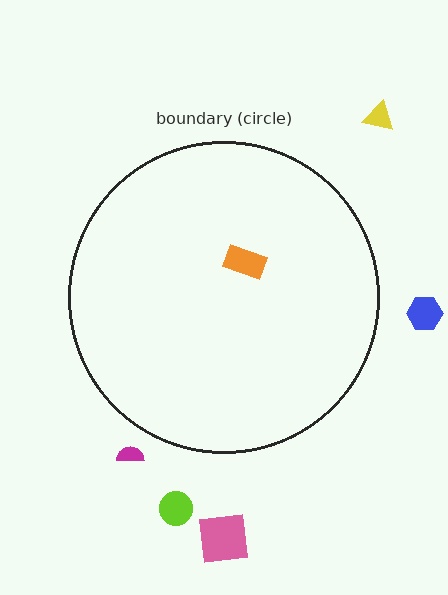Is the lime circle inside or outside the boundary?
Outside.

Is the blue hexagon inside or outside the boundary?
Outside.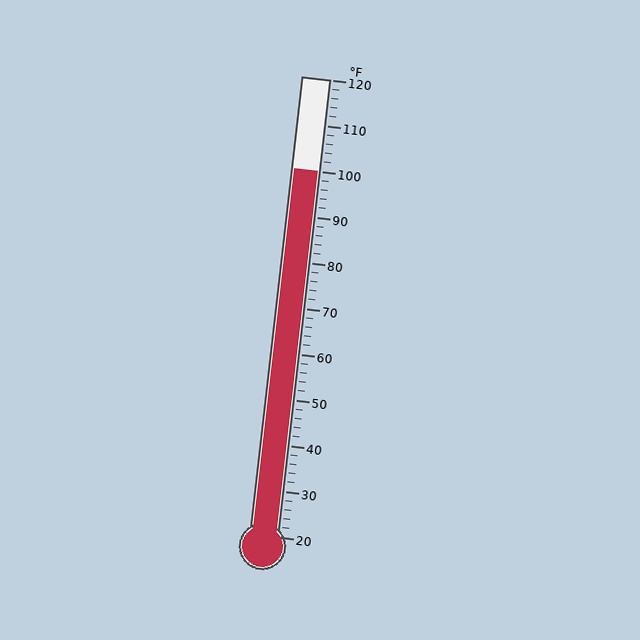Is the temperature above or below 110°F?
The temperature is below 110°F.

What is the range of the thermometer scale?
The thermometer scale ranges from 20°F to 120°F.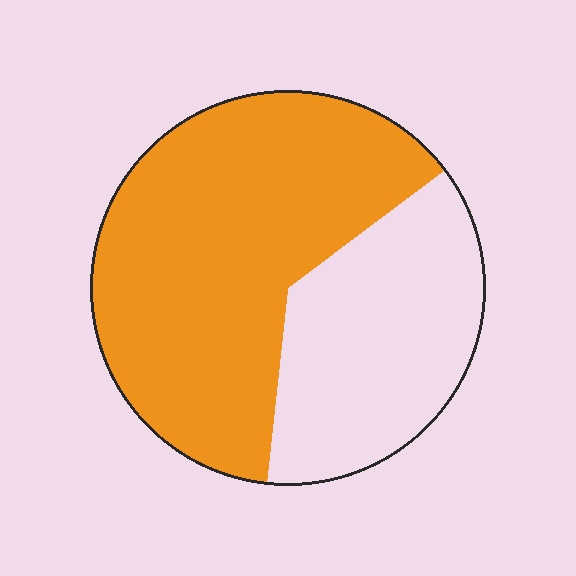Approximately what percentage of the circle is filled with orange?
Approximately 65%.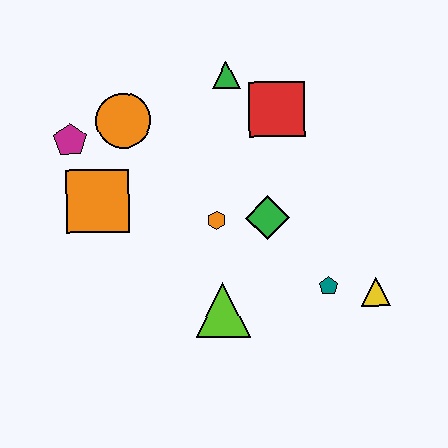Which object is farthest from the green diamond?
The magenta pentagon is farthest from the green diamond.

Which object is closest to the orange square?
The magenta pentagon is closest to the orange square.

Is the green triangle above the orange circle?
Yes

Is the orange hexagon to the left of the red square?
Yes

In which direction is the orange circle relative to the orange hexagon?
The orange circle is above the orange hexagon.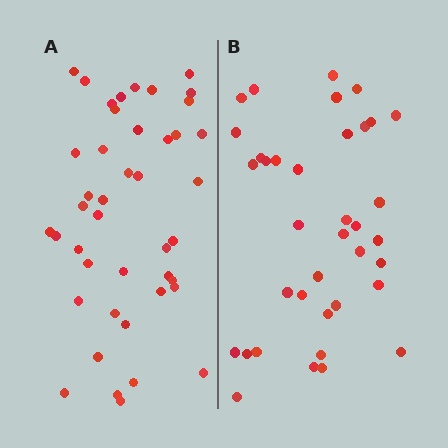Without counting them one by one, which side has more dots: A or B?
Region A (the left region) has more dots.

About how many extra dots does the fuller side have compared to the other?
Region A has about 6 more dots than region B.